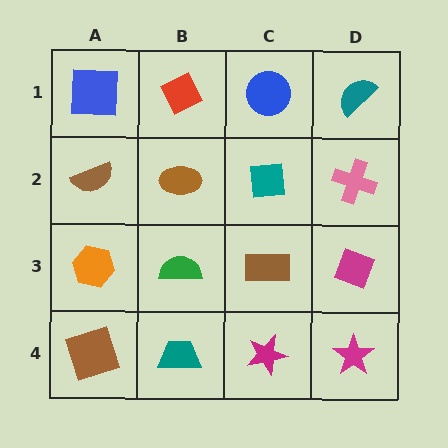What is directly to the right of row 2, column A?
A brown ellipse.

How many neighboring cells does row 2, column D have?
3.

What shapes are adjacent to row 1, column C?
A teal square (row 2, column C), a red diamond (row 1, column B), a teal semicircle (row 1, column D).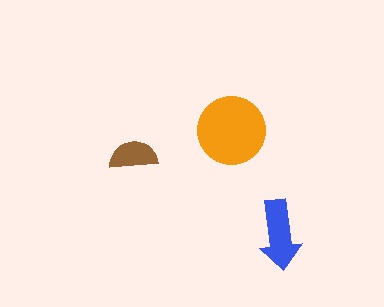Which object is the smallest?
The brown semicircle.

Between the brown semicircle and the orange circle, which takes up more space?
The orange circle.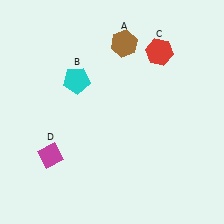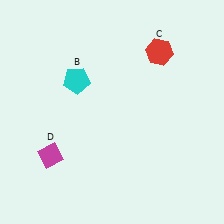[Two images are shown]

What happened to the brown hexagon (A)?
The brown hexagon (A) was removed in Image 2. It was in the top-right area of Image 1.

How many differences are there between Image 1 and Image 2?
There is 1 difference between the two images.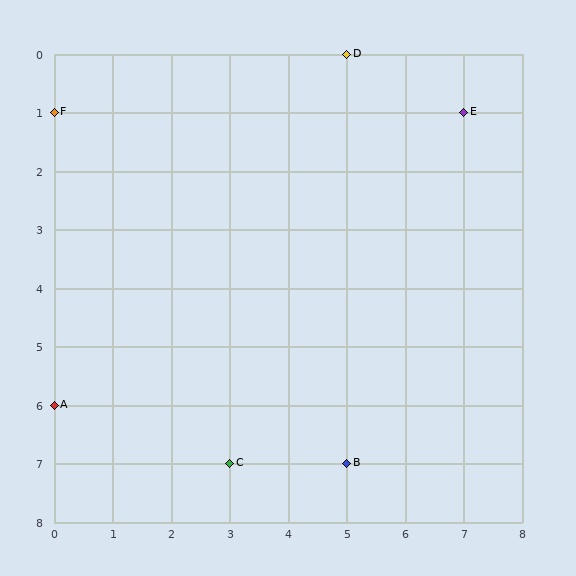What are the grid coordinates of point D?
Point D is at grid coordinates (5, 0).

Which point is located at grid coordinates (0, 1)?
Point F is at (0, 1).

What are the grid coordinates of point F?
Point F is at grid coordinates (0, 1).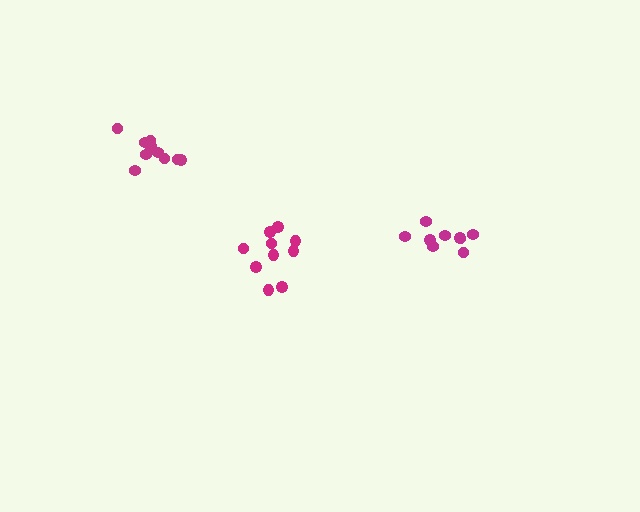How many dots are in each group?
Group 1: 10 dots, Group 2: 9 dots, Group 3: 10 dots (29 total).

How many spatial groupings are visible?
There are 3 spatial groupings.